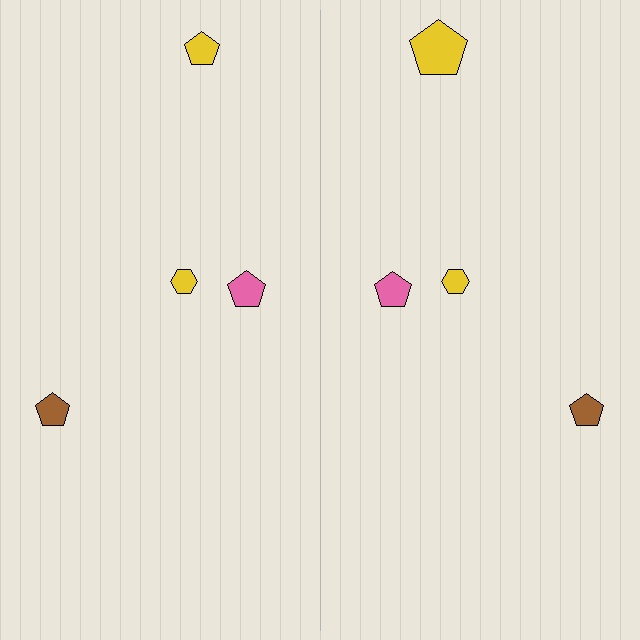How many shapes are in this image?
There are 8 shapes in this image.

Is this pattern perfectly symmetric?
No, the pattern is not perfectly symmetric. The yellow pentagon on the right side has a different size than its mirror counterpart.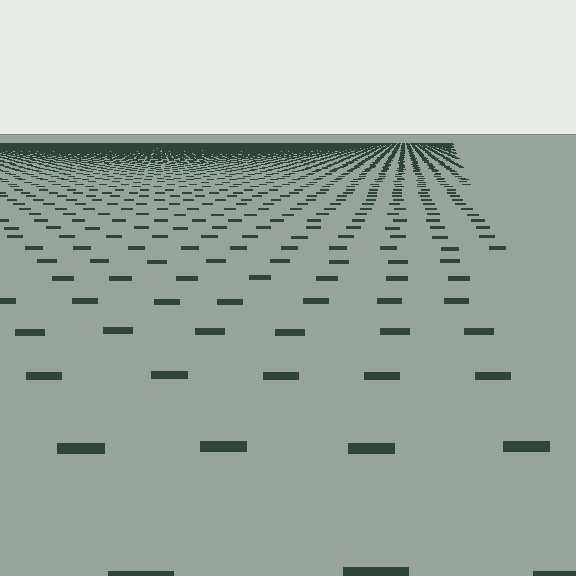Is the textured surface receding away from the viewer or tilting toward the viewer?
The surface is receding away from the viewer. Texture elements get smaller and denser toward the top.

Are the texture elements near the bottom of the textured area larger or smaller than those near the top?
Larger. Near the bottom, elements are closer to the viewer and appear at a bigger on-screen size.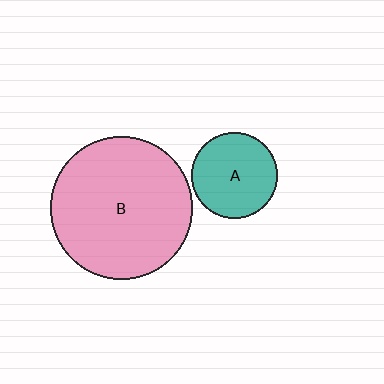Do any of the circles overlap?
No, none of the circles overlap.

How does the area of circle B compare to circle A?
Approximately 2.8 times.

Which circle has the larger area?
Circle B (pink).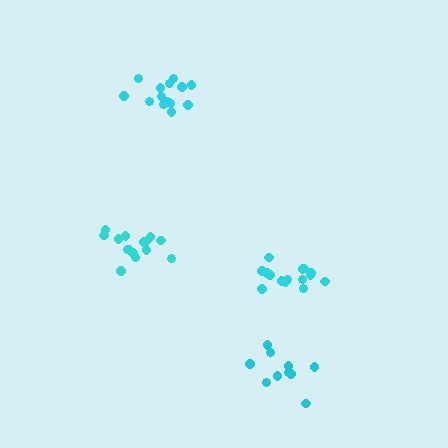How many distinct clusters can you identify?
There are 4 distinct clusters.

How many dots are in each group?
Group 1: 16 dots, Group 2: 10 dots, Group 3: 14 dots, Group 4: 15 dots (55 total).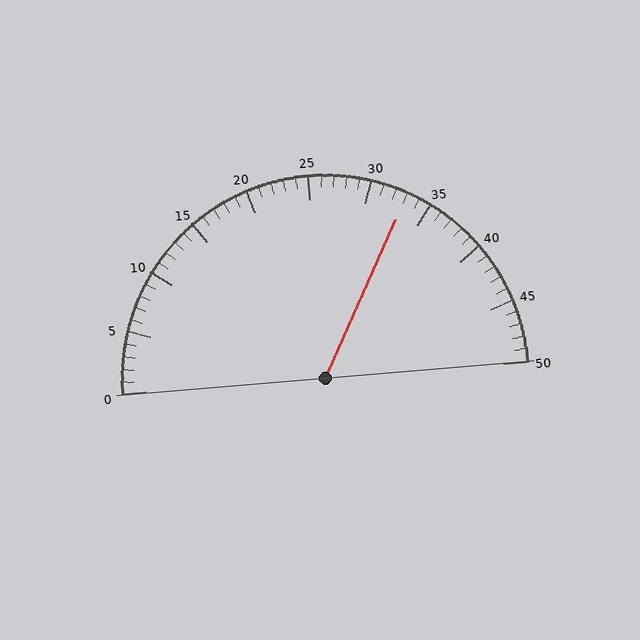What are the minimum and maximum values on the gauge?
The gauge ranges from 0 to 50.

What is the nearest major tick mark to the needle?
The nearest major tick mark is 35.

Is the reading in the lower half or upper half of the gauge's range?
The reading is in the upper half of the range (0 to 50).